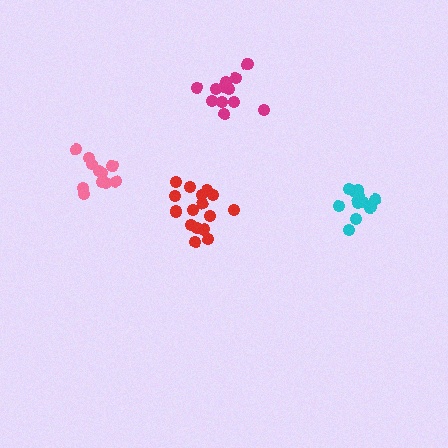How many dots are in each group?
Group 1: 11 dots, Group 2: 11 dots, Group 3: 12 dots, Group 4: 16 dots (50 total).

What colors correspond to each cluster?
The clusters are colored: pink, cyan, magenta, red.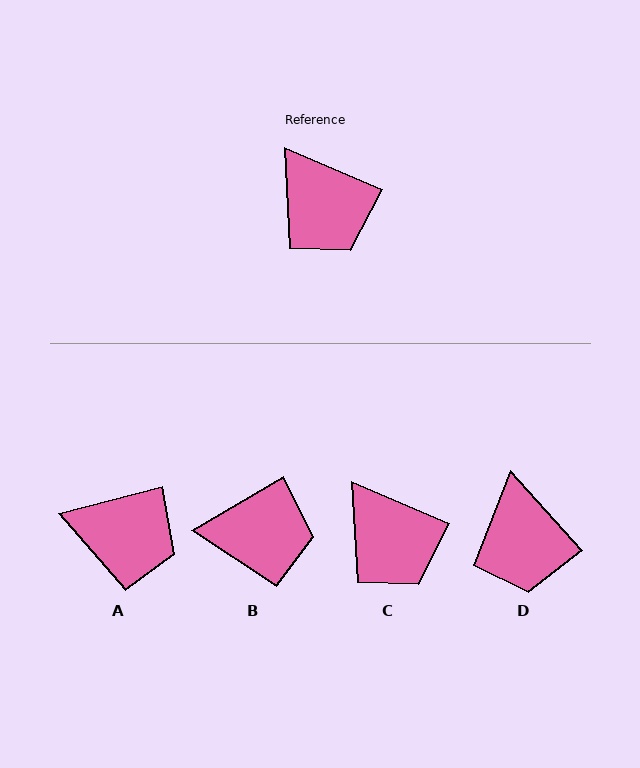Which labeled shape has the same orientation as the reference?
C.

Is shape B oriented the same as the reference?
No, it is off by about 53 degrees.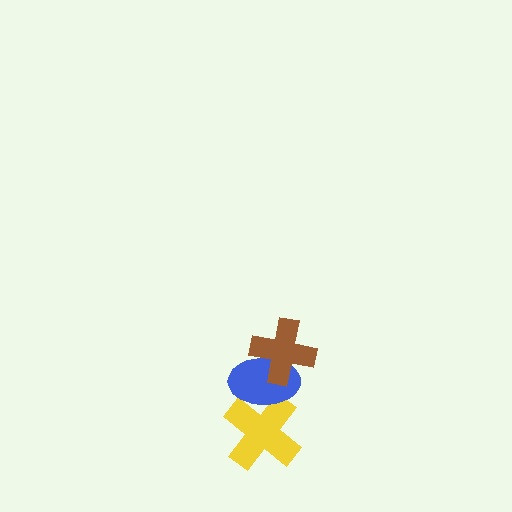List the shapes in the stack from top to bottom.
From top to bottom: the brown cross, the blue ellipse, the yellow cross.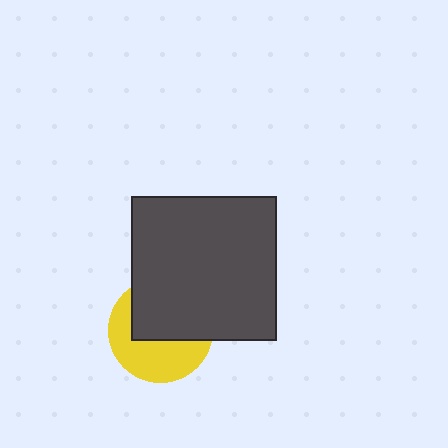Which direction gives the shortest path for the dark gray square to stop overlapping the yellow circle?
Moving up gives the shortest separation.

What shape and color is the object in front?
The object in front is a dark gray square.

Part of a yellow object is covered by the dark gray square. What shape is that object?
It is a circle.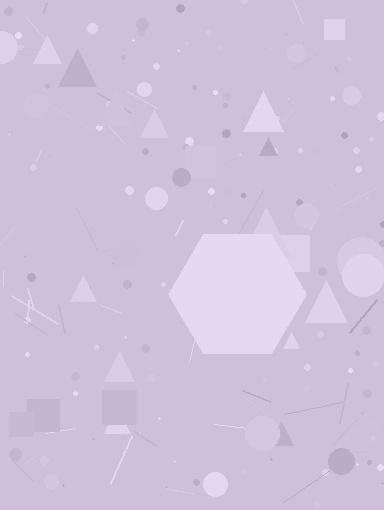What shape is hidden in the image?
A hexagon is hidden in the image.